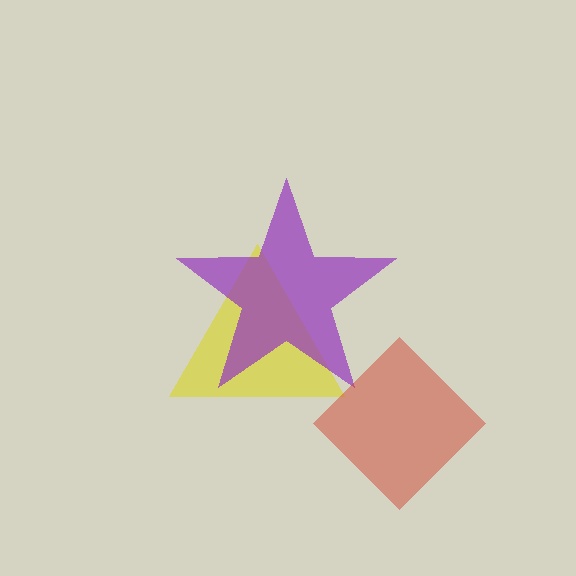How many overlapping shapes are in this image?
There are 3 overlapping shapes in the image.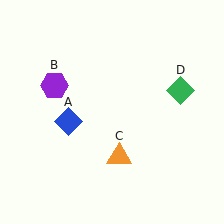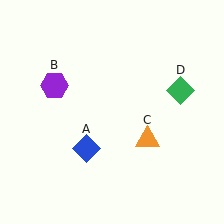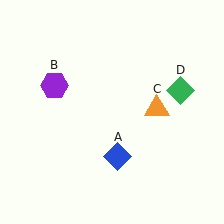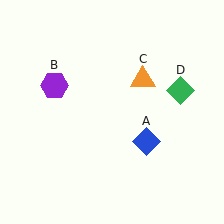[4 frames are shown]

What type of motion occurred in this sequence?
The blue diamond (object A), orange triangle (object C) rotated counterclockwise around the center of the scene.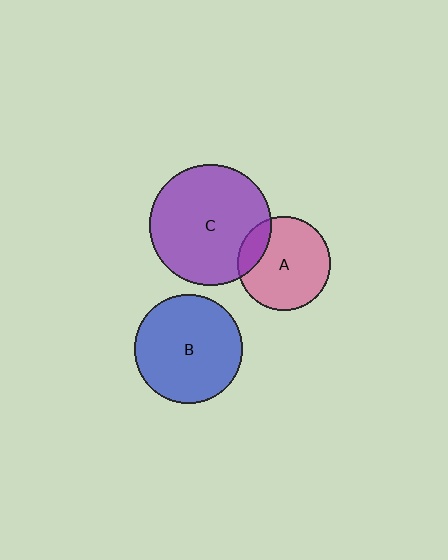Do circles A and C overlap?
Yes.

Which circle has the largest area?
Circle C (purple).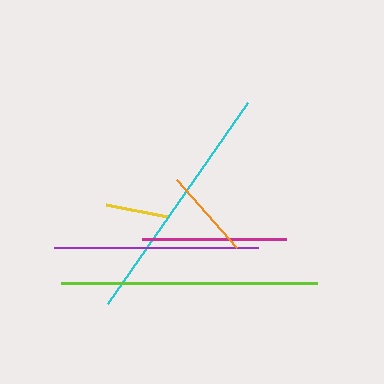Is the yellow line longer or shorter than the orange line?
The orange line is longer than the yellow line.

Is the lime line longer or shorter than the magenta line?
The lime line is longer than the magenta line.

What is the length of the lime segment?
The lime segment is approximately 256 pixels long.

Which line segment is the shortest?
The yellow line is the shortest at approximately 62 pixels.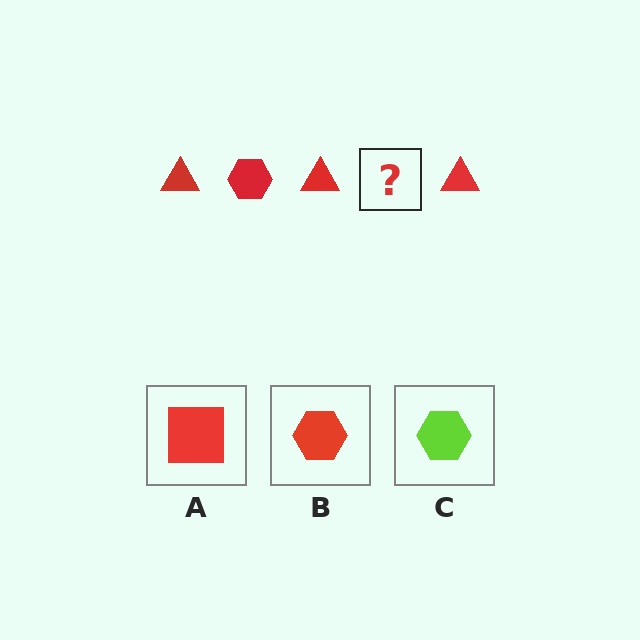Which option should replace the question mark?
Option B.